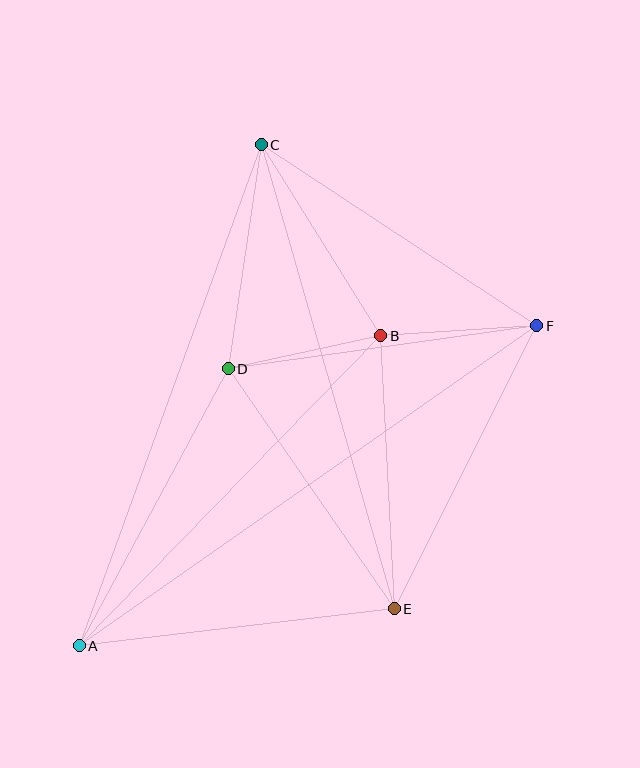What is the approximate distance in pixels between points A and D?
The distance between A and D is approximately 314 pixels.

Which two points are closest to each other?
Points B and D are closest to each other.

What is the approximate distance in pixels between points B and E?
The distance between B and E is approximately 273 pixels.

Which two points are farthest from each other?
Points A and F are farthest from each other.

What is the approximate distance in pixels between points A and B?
The distance between A and B is approximately 432 pixels.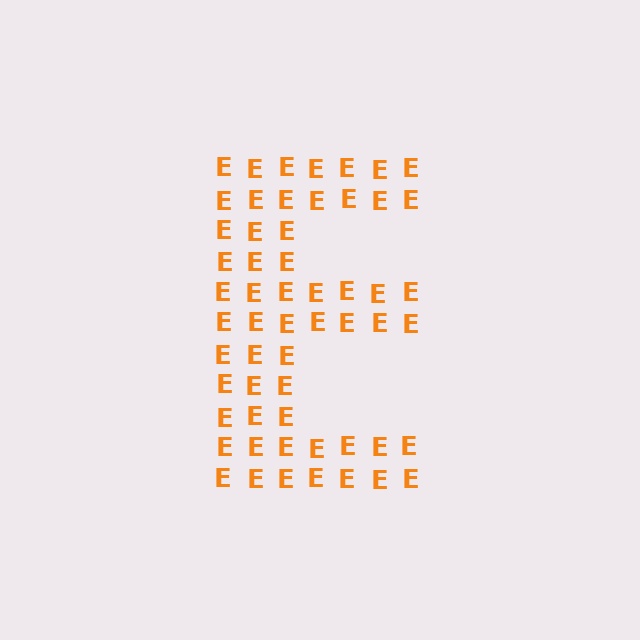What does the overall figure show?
The overall figure shows the letter E.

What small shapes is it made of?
It is made of small letter E's.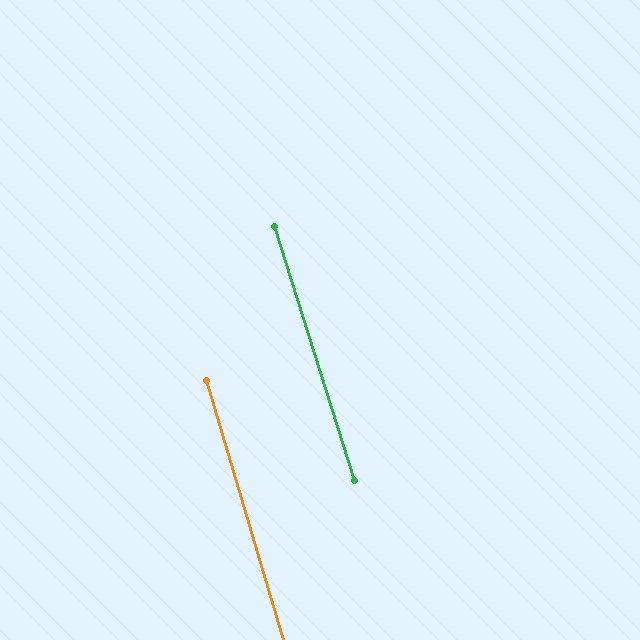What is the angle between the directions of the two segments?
Approximately 1 degree.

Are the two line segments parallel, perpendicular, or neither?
Parallel — their directions differ by only 1.3°.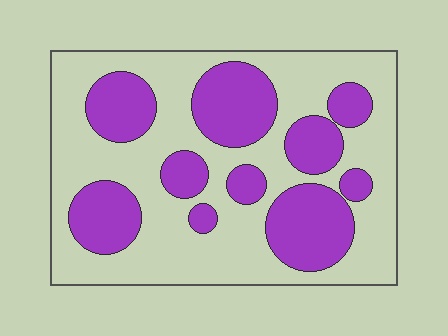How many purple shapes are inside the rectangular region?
10.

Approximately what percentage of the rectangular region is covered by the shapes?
Approximately 35%.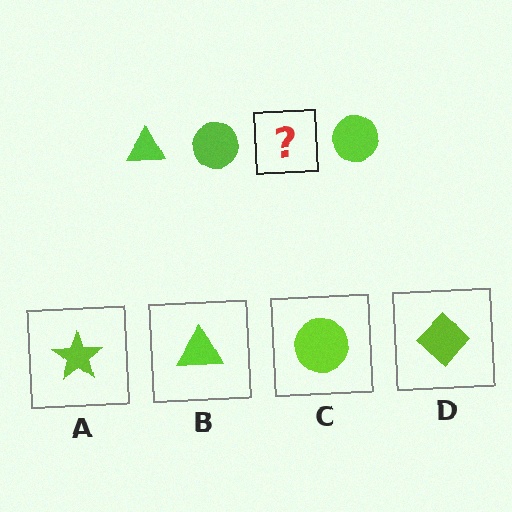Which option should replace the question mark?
Option B.